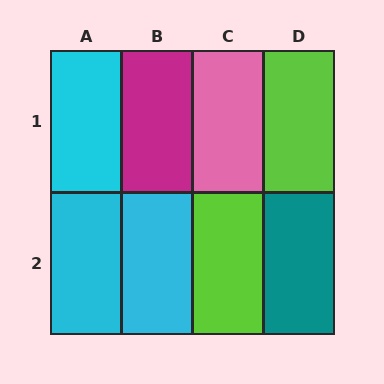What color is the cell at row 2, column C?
Lime.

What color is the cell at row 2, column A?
Cyan.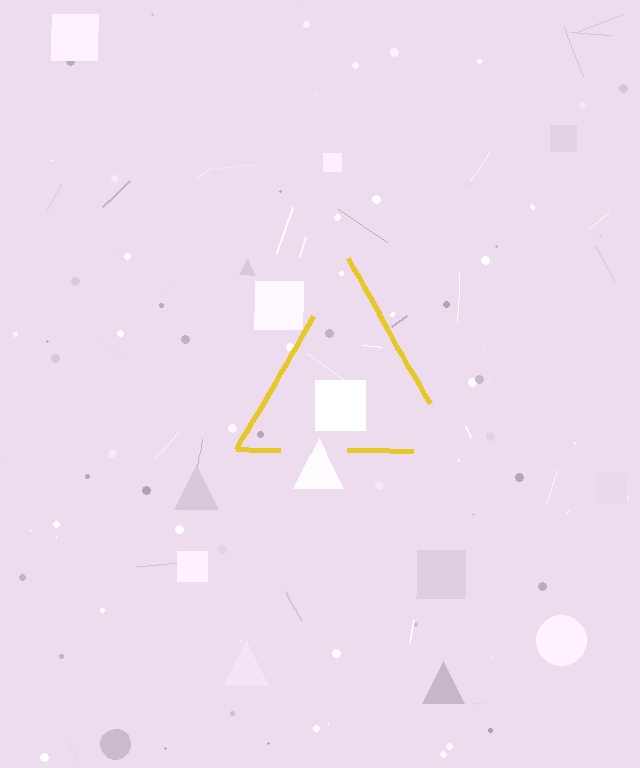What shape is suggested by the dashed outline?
The dashed outline suggests a triangle.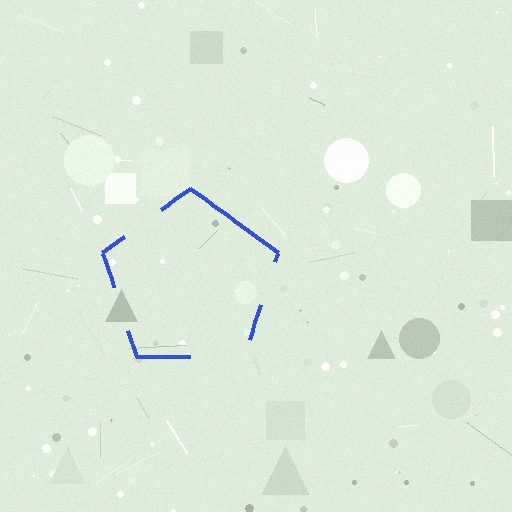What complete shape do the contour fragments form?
The contour fragments form a pentagon.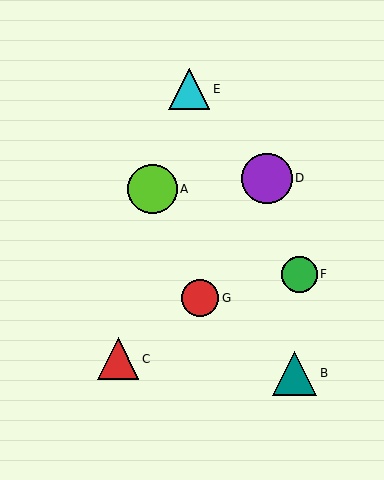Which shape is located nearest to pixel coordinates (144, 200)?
The lime circle (labeled A) at (153, 189) is nearest to that location.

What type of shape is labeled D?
Shape D is a purple circle.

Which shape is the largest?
The purple circle (labeled D) is the largest.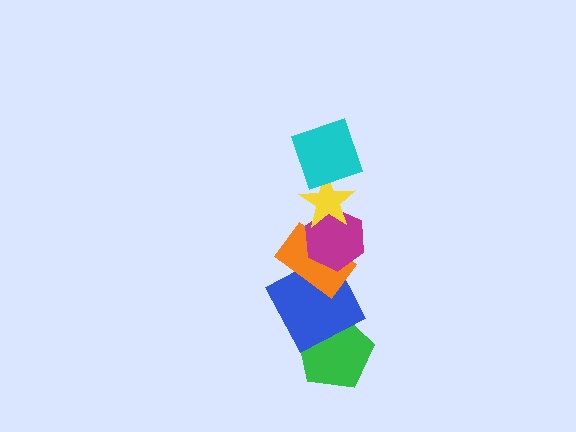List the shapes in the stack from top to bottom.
From top to bottom: the cyan square, the yellow star, the magenta hexagon, the orange rectangle, the blue square, the green pentagon.